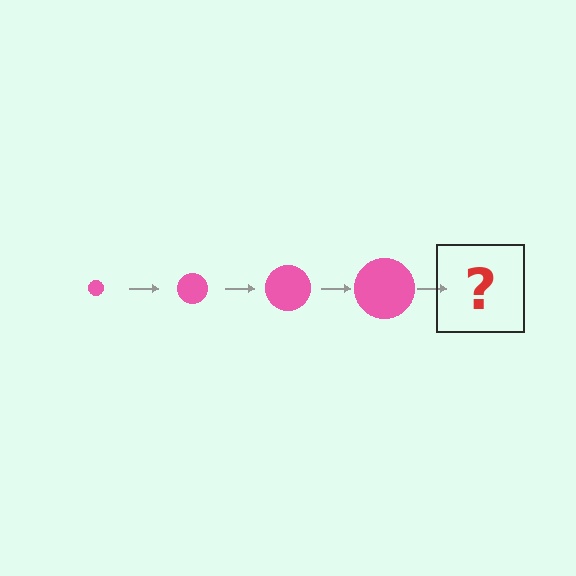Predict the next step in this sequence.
The next step is a pink circle, larger than the previous one.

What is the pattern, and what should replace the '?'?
The pattern is that the circle gets progressively larger each step. The '?' should be a pink circle, larger than the previous one.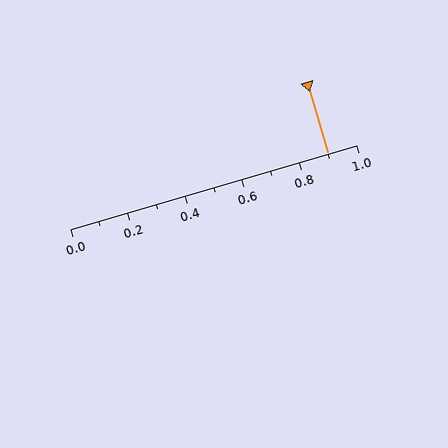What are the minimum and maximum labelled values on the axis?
The axis runs from 0.0 to 1.0.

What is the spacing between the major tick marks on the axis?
The major ticks are spaced 0.2 apart.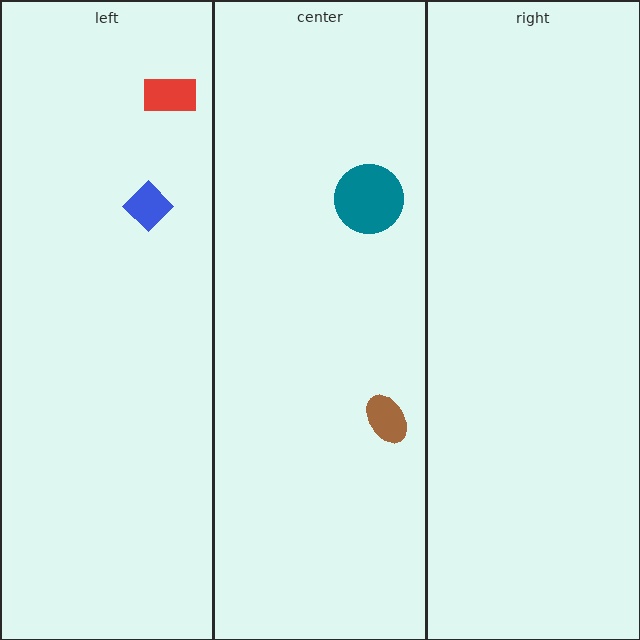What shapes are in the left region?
The blue diamond, the red rectangle.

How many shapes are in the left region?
2.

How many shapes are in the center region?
2.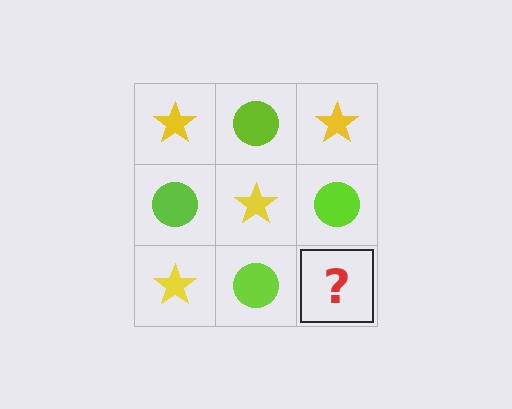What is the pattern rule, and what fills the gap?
The rule is that it alternates yellow star and lime circle in a checkerboard pattern. The gap should be filled with a yellow star.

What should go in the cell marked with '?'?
The missing cell should contain a yellow star.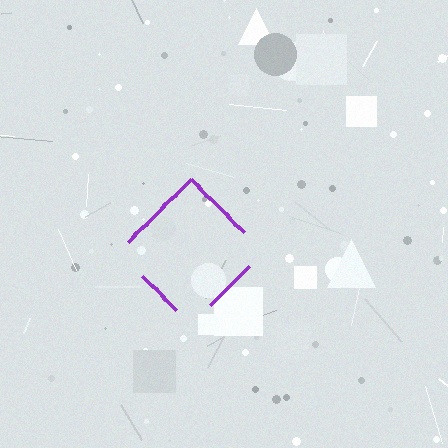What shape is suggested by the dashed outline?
The dashed outline suggests a diamond.